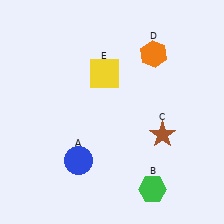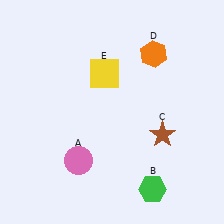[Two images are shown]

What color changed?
The circle (A) changed from blue in Image 1 to pink in Image 2.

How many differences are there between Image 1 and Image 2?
There is 1 difference between the two images.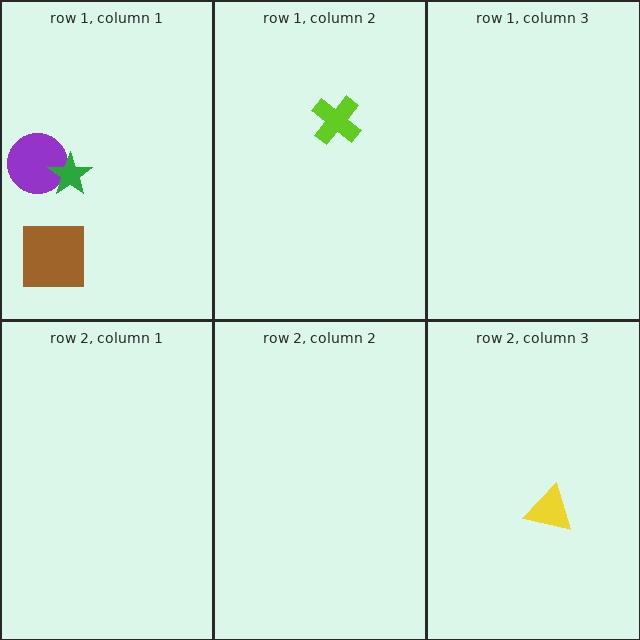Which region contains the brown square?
The row 1, column 1 region.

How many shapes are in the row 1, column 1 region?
3.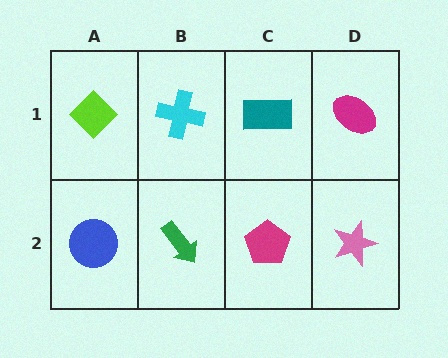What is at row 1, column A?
A lime diamond.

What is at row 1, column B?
A cyan cross.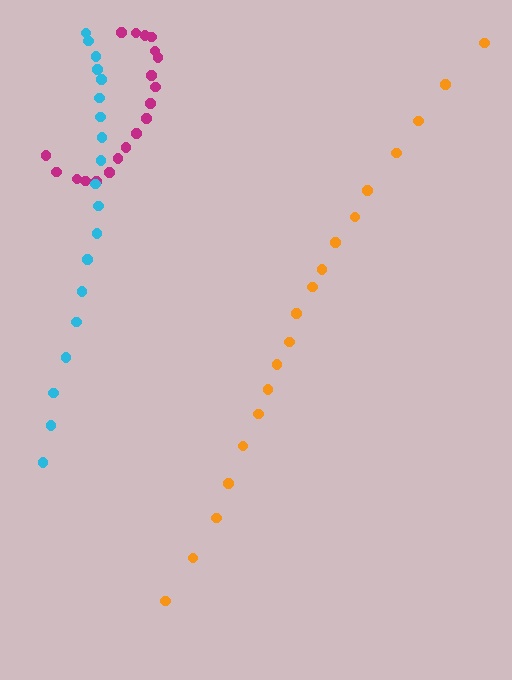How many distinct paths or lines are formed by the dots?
There are 3 distinct paths.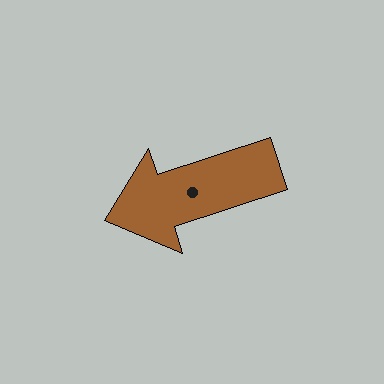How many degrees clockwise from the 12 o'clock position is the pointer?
Approximately 252 degrees.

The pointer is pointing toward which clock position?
Roughly 8 o'clock.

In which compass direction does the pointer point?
West.